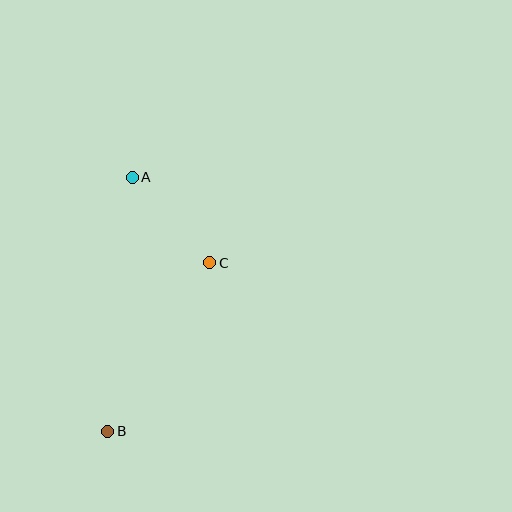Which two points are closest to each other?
Points A and C are closest to each other.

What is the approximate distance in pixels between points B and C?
The distance between B and C is approximately 197 pixels.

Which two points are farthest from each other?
Points A and B are farthest from each other.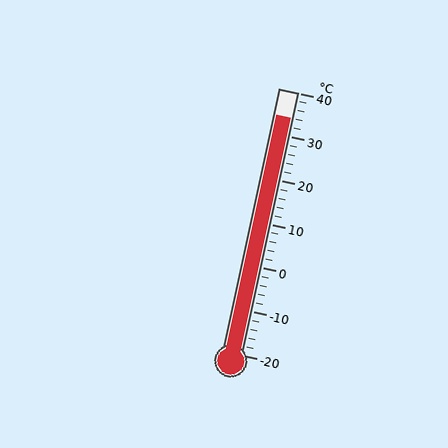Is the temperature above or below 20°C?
The temperature is above 20°C.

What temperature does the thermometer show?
The thermometer shows approximately 34°C.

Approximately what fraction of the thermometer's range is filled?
The thermometer is filled to approximately 90% of its range.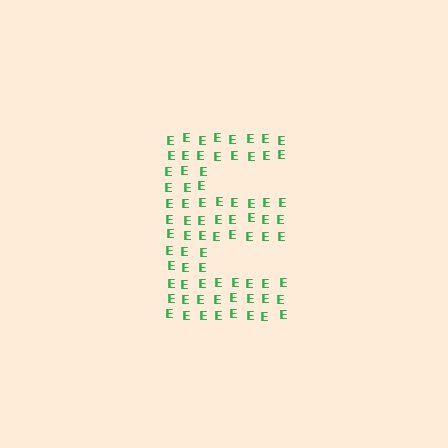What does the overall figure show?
The overall figure shows the letter E.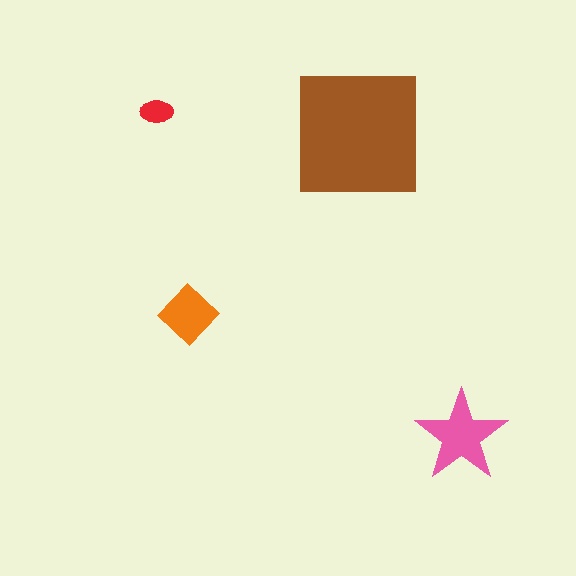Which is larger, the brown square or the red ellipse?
The brown square.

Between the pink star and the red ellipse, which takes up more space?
The pink star.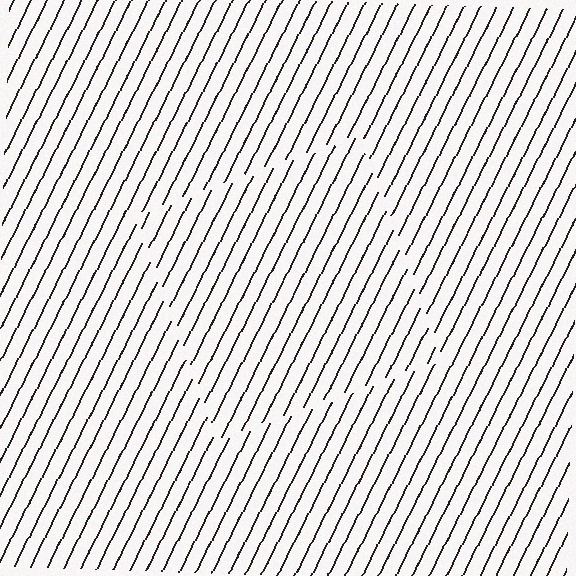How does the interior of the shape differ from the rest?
The interior of the shape contains the same grating, shifted by half a period — the contour is defined by the phase discontinuity where line-ends from the inner and outer gratings abut.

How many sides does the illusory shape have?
4 sides — the line-ends trace a square.